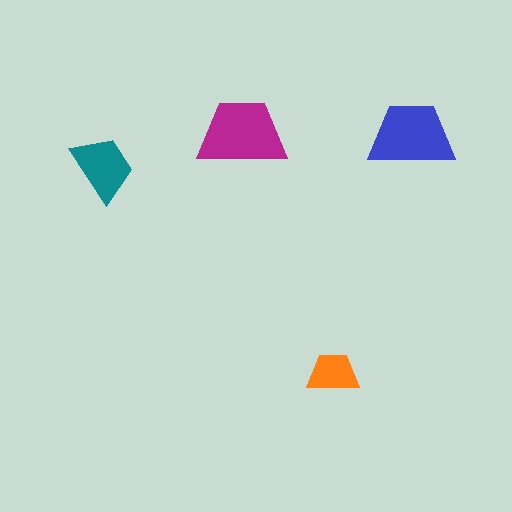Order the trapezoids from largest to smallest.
the magenta one, the blue one, the teal one, the orange one.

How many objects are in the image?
There are 4 objects in the image.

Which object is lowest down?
The orange trapezoid is bottommost.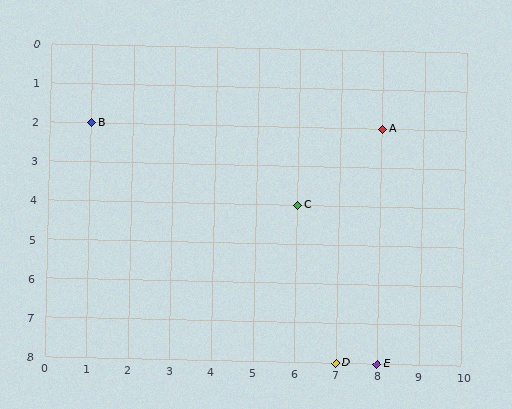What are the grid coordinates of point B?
Point B is at grid coordinates (1, 2).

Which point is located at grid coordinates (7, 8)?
Point D is at (7, 8).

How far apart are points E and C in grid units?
Points E and C are 2 columns and 4 rows apart (about 4.5 grid units diagonally).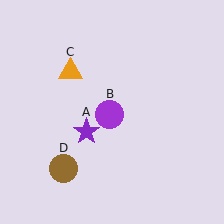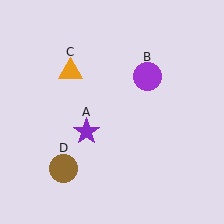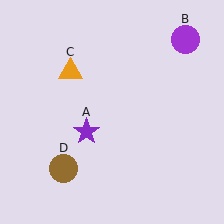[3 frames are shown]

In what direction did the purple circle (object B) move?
The purple circle (object B) moved up and to the right.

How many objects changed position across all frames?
1 object changed position: purple circle (object B).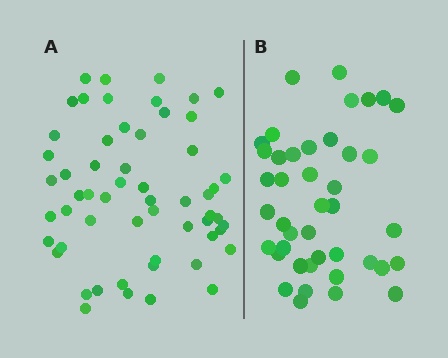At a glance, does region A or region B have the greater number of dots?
Region A (the left region) has more dots.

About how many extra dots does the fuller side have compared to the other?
Region A has approximately 15 more dots than region B.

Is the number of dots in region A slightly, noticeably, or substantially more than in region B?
Region A has noticeably more, but not dramatically so. The ratio is roughly 1.4 to 1.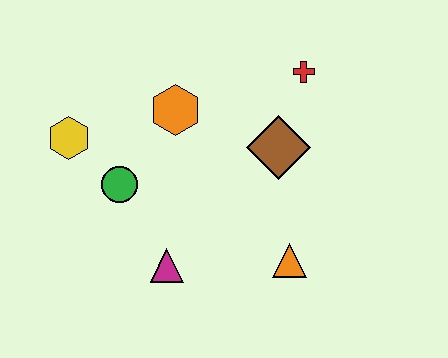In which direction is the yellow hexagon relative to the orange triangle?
The yellow hexagon is to the left of the orange triangle.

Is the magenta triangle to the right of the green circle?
Yes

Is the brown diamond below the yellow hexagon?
Yes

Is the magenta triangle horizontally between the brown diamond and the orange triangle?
No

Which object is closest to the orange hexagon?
The green circle is closest to the orange hexagon.